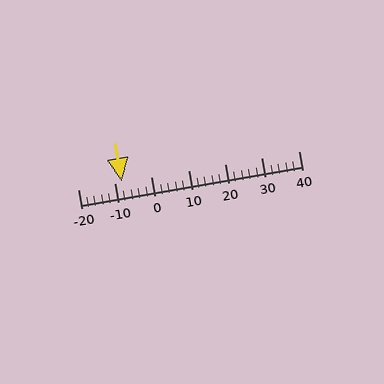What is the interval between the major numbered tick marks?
The major tick marks are spaced 10 units apart.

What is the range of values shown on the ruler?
The ruler shows values from -20 to 40.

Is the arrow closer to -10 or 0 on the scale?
The arrow is closer to -10.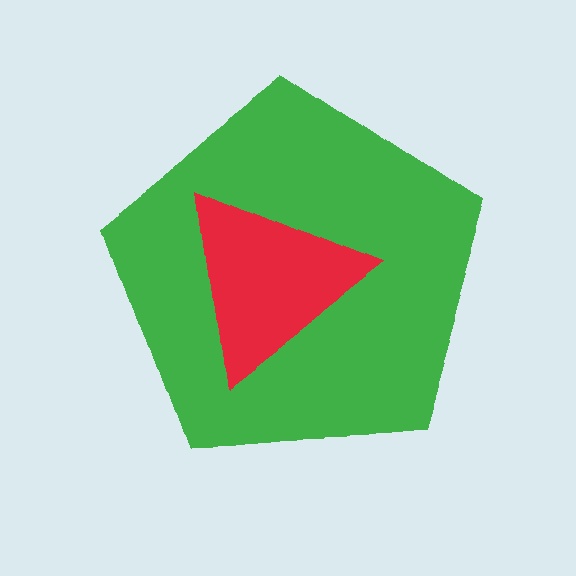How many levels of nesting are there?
2.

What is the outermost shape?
The green pentagon.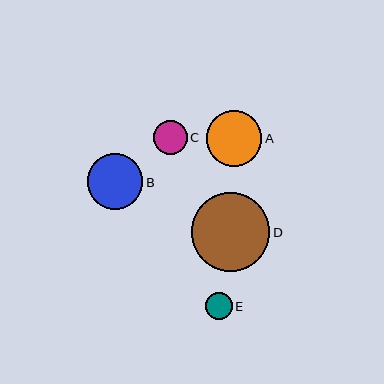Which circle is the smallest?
Circle E is the smallest with a size of approximately 26 pixels.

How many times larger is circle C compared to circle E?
Circle C is approximately 1.3 times the size of circle E.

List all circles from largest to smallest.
From largest to smallest: D, B, A, C, E.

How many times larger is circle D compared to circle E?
Circle D is approximately 3.0 times the size of circle E.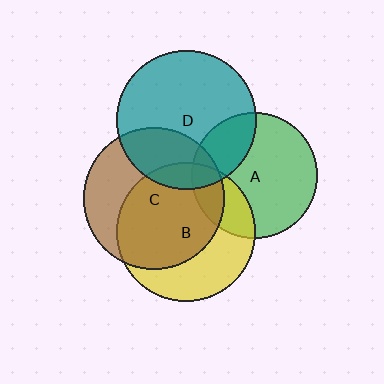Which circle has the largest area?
Circle C (brown).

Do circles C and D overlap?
Yes.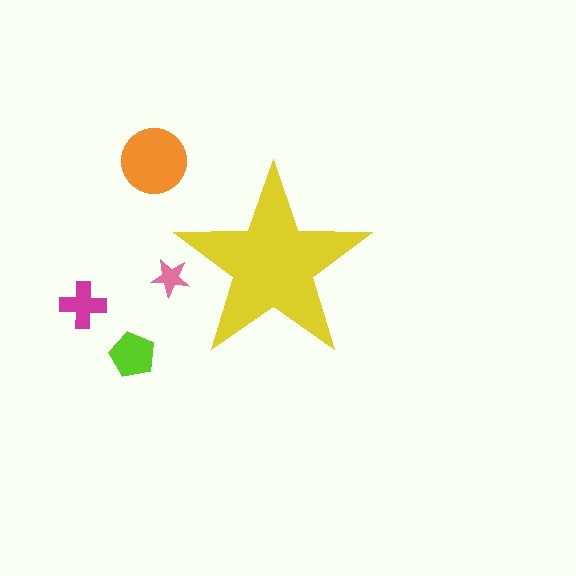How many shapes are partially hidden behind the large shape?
1 shape is partially hidden.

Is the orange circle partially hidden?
No, the orange circle is fully visible.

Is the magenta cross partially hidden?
No, the magenta cross is fully visible.